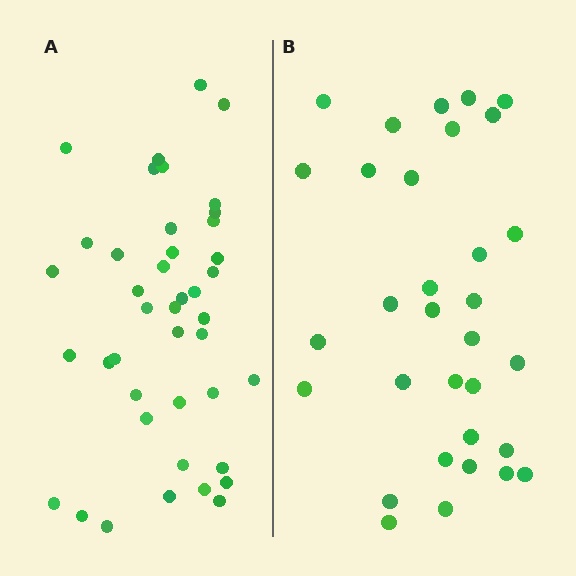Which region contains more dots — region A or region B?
Region A (the left region) has more dots.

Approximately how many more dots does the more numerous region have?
Region A has roughly 10 or so more dots than region B.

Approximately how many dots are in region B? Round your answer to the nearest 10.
About 30 dots. (The exact count is 32, which rounds to 30.)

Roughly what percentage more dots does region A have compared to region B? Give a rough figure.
About 30% more.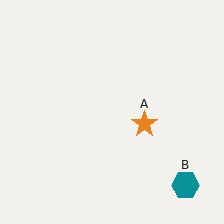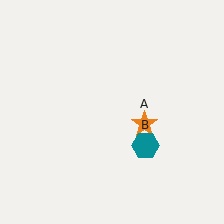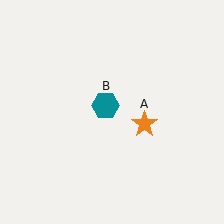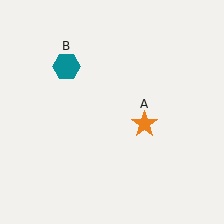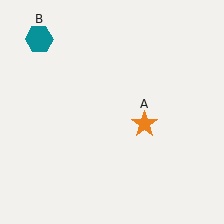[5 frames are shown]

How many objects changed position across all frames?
1 object changed position: teal hexagon (object B).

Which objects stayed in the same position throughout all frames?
Orange star (object A) remained stationary.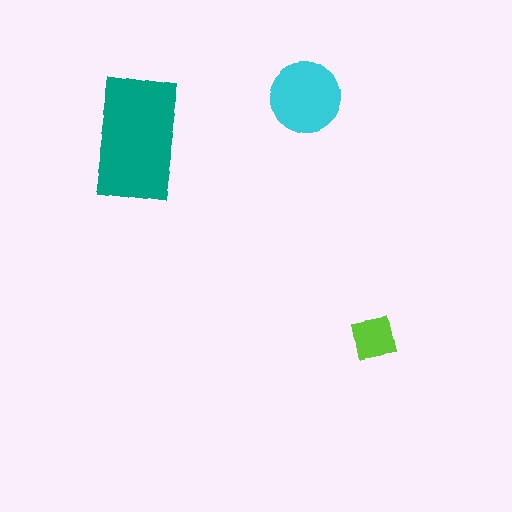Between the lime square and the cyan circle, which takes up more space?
The cyan circle.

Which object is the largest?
The teal rectangle.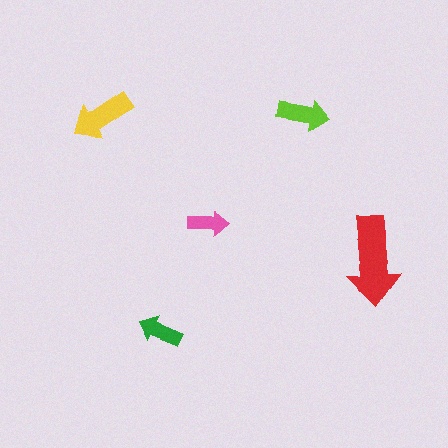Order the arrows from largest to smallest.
the red one, the yellow one, the lime one, the green one, the pink one.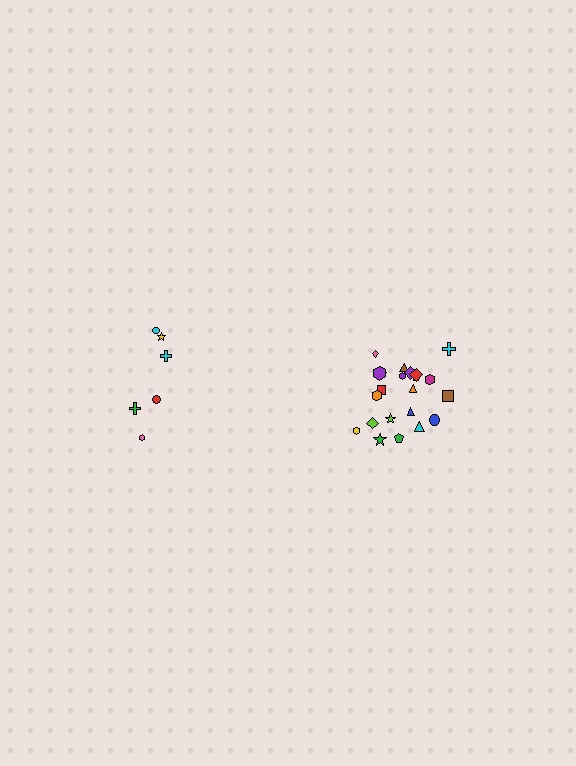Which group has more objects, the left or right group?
The right group.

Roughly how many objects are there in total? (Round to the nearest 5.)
Roughly 30 objects in total.